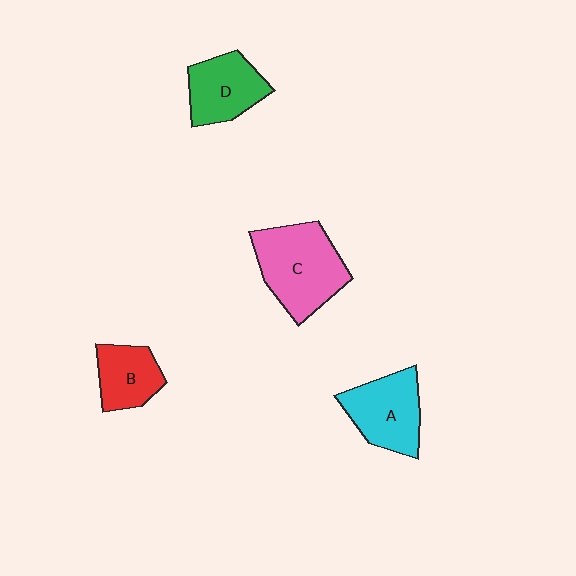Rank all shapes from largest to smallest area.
From largest to smallest: C (pink), A (cyan), D (green), B (red).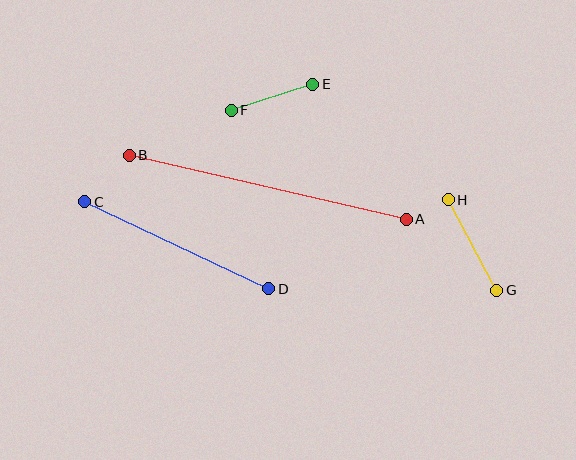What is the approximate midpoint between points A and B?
The midpoint is at approximately (268, 187) pixels.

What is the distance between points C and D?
The distance is approximately 203 pixels.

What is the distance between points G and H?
The distance is approximately 103 pixels.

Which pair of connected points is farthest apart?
Points A and B are farthest apart.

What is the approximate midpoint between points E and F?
The midpoint is at approximately (272, 97) pixels.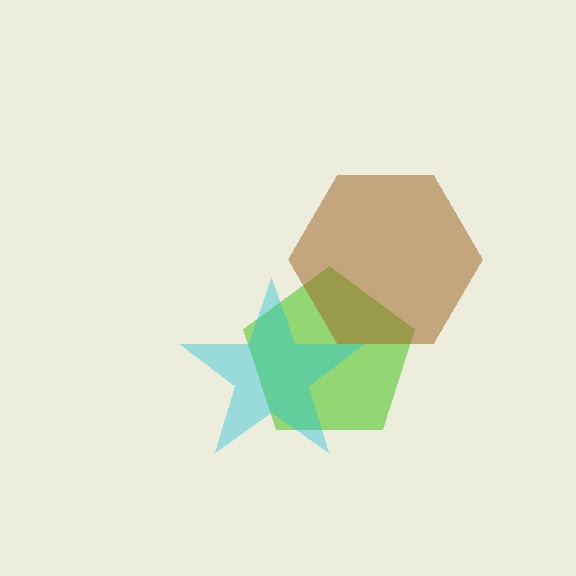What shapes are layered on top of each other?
The layered shapes are: a lime pentagon, a cyan star, a brown hexagon.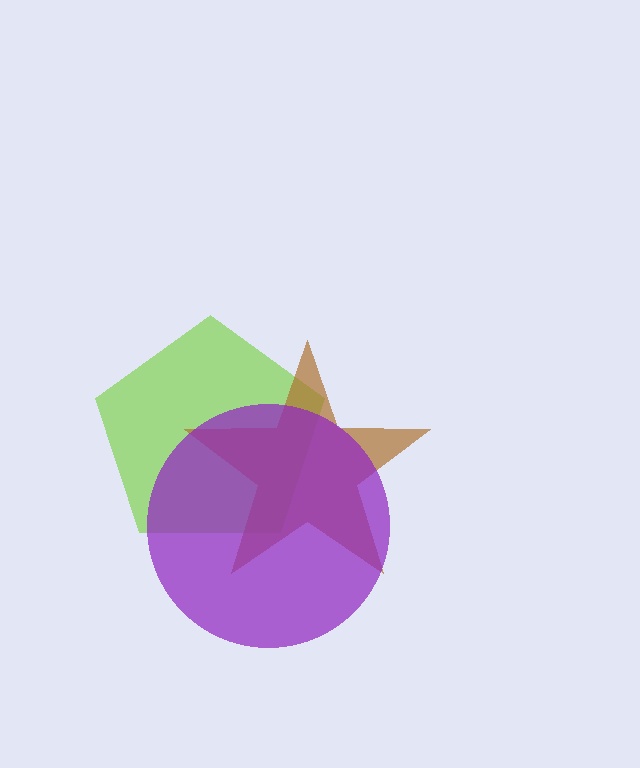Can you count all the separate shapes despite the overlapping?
Yes, there are 3 separate shapes.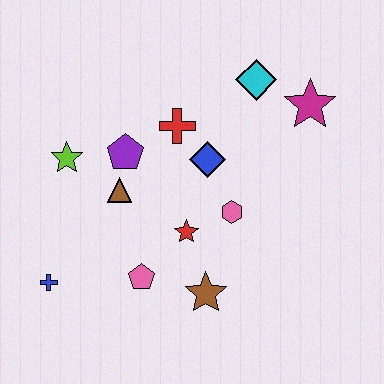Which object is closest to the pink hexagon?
The red star is closest to the pink hexagon.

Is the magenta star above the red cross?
Yes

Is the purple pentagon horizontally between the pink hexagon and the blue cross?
Yes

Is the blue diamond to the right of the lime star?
Yes